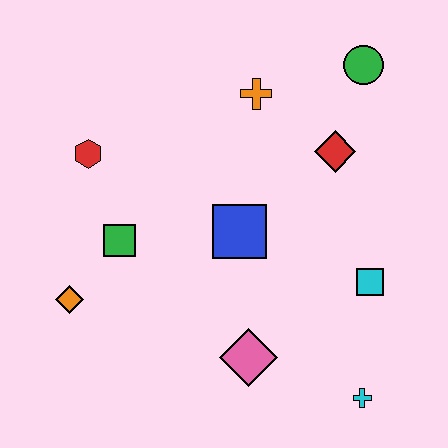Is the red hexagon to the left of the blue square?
Yes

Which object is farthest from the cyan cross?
The red hexagon is farthest from the cyan cross.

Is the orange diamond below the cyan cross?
No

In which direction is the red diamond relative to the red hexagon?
The red diamond is to the right of the red hexagon.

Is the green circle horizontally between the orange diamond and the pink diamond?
No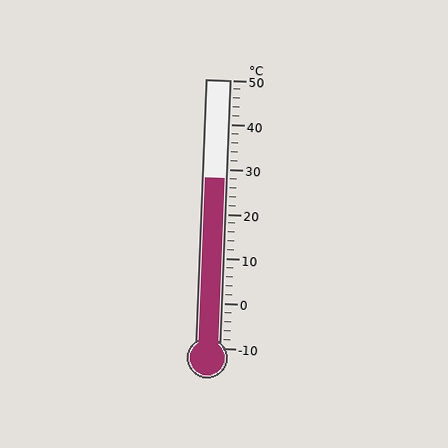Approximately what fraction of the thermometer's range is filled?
The thermometer is filled to approximately 65% of its range.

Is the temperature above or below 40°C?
The temperature is below 40°C.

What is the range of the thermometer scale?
The thermometer scale ranges from -10°C to 50°C.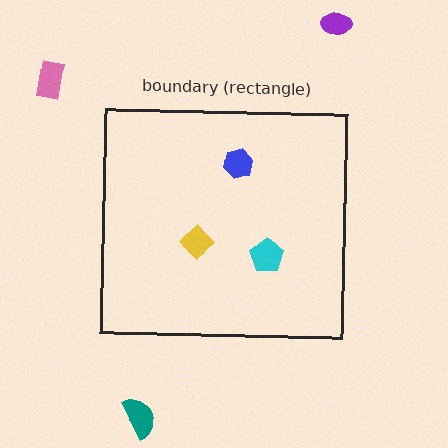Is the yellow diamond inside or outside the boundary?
Inside.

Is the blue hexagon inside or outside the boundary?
Inside.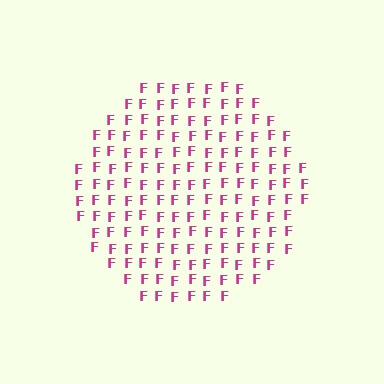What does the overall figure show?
The overall figure shows a circle.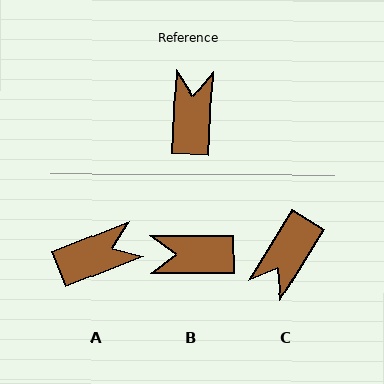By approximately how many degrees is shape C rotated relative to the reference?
Approximately 151 degrees counter-clockwise.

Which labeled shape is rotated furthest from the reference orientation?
C, about 151 degrees away.